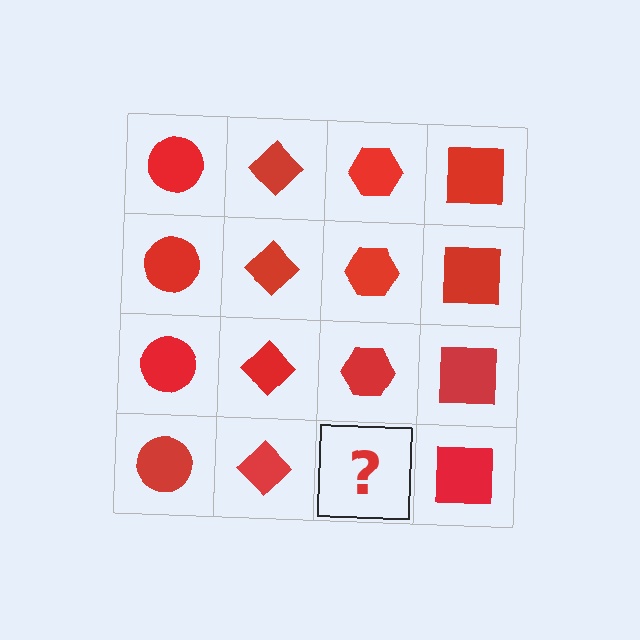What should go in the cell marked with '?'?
The missing cell should contain a red hexagon.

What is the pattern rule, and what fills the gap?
The rule is that each column has a consistent shape. The gap should be filled with a red hexagon.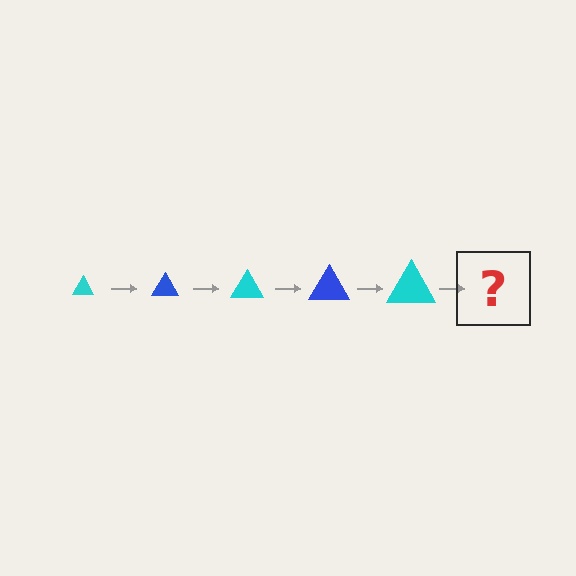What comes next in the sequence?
The next element should be a blue triangle, larger than the previous one.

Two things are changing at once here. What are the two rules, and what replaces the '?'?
The two rules are that the triangle grows larger each step and the color cycles through cyan and blue. The '?' should be a blue triangle, larger than the previous one.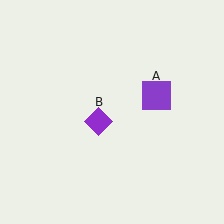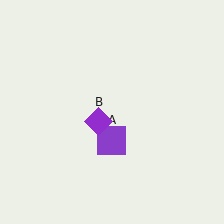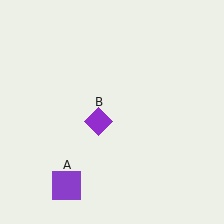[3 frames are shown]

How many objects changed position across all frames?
1 object changed position: purple square (object A).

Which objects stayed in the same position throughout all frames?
Purple diamond (object B) remained stationary.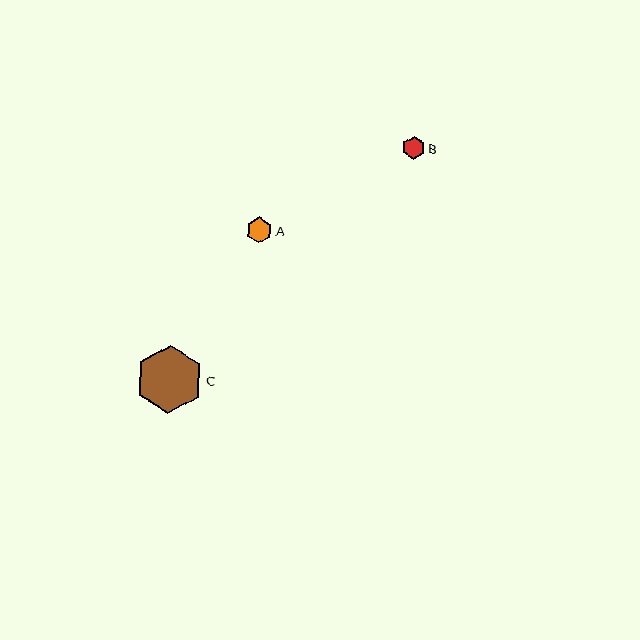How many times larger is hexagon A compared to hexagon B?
Hexagon A is approximately 1.1 times the size of hexagon B.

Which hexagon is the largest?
Hexagon C is the largest with a size of approximately 68 pixels.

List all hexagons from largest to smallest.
From largest to smallest: C, A, B.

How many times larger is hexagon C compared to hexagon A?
Hexagon C is approximately 2.7 times the size of hexagon A.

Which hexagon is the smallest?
Hexagon B is the smallest with a size of approximately 23 pixels.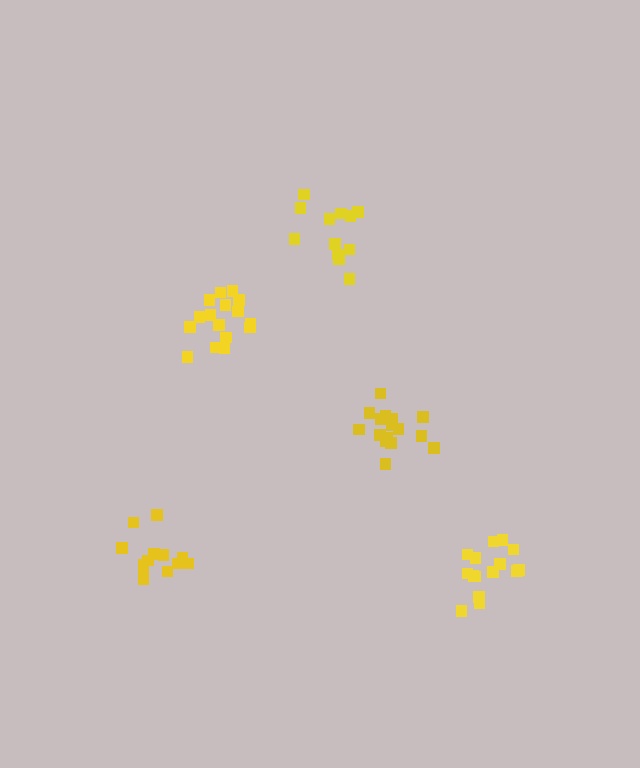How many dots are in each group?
Group 1: 15 dots, Group 2: 12 dots, Group 3: 14 dots, Group 4: 16 dots, Group 5: 16 dots (73 total).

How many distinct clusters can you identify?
There are 5 distinct clusters.